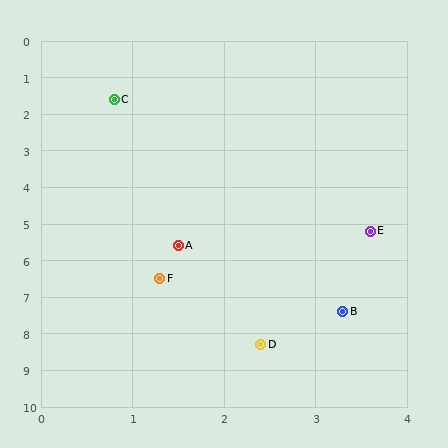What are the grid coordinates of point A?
Point A is at approximately (1.5, 5.6).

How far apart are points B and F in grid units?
Points B and F are about 2.2 grid units apart.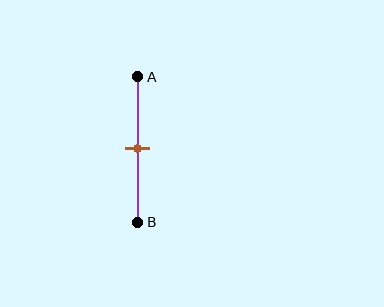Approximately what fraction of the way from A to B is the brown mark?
The brown mark is approximately 50% of the way from A to B.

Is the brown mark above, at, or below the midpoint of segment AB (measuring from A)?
The brown mark is approximately at the midpoint of segment AB.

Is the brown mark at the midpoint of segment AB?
Yes, the mark is approximately at the midpoint.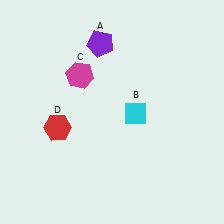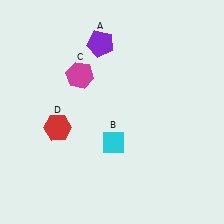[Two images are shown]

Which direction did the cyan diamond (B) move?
The cyan diamond (B) moved down.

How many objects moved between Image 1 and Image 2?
1 object moved between the two images.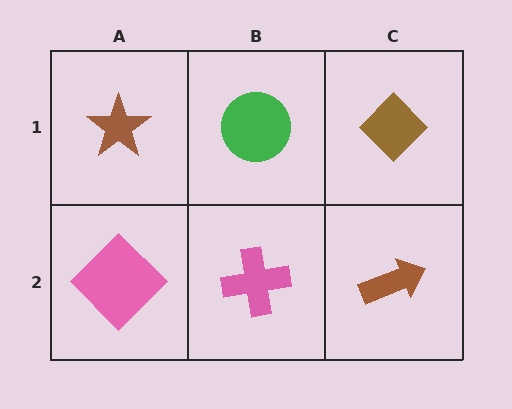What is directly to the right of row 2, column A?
A pink cross.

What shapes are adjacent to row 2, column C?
A brown diamond (row 1, column C), a pink cross (row 2, column B).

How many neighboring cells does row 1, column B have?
3.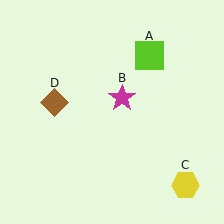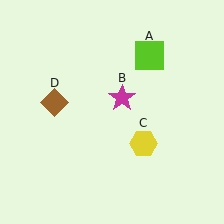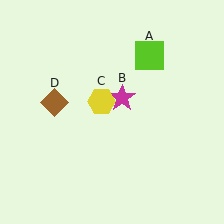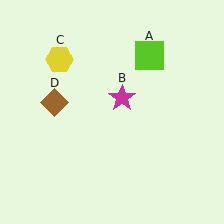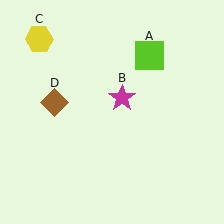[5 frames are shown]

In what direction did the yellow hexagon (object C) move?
The yellow hexagon (object C) moved up and to the left.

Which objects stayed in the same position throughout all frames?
Lime square (object A) and magenta star (object B) and brown diamond (object D) remained stationary.